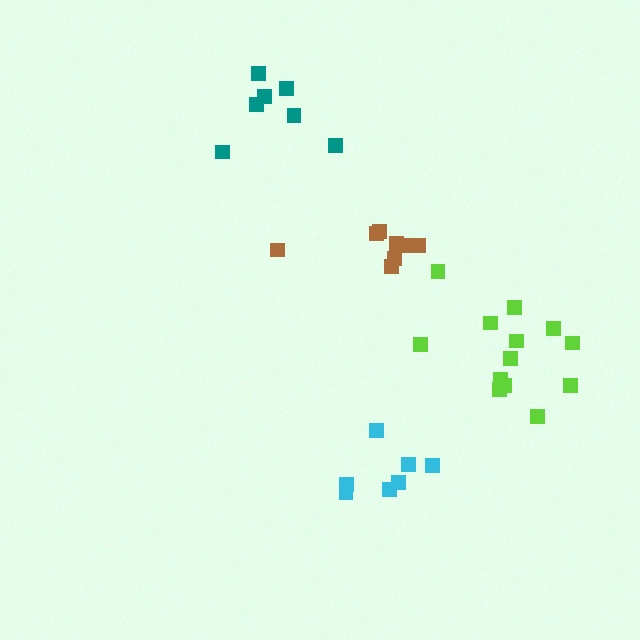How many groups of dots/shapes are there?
There are 4 groups.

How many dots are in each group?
Group 1: 7 dots, Group 2: 13 dots, Group 3: 7 dots, Group 4: 8 dots (35 total).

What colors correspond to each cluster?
The clusters are colored: cyan, lime, teal, brown.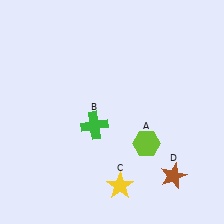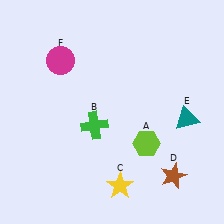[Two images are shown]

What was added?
A teal triangle (E), a magenta circle (F) were added in Image 2.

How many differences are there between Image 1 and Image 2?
There are 2 differences between the two images.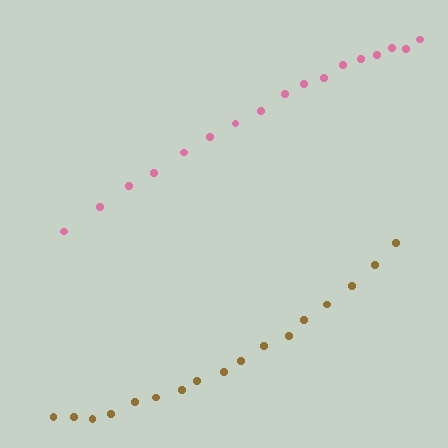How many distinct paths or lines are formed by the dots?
There are 2 distinct paths.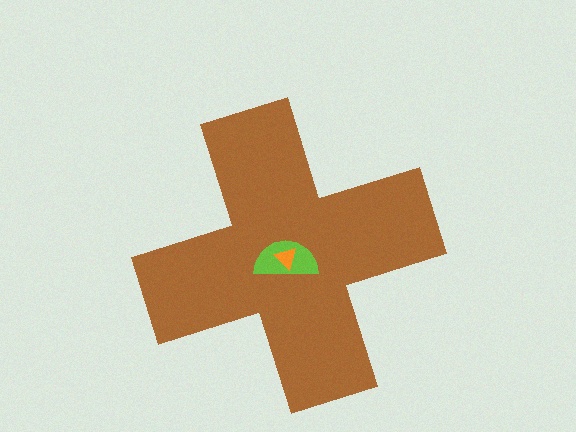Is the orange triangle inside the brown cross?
Yes.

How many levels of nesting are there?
3.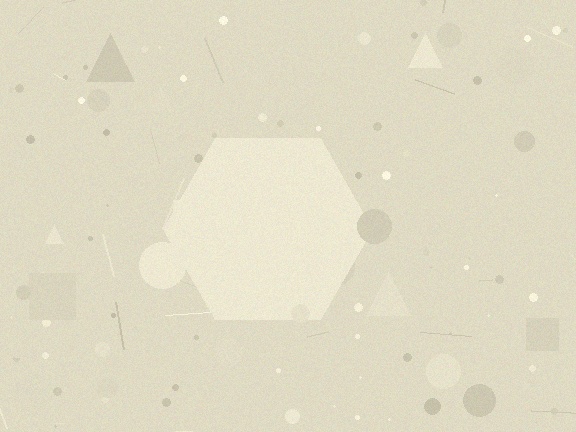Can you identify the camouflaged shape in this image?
The camouflaged shape is a hexagon.